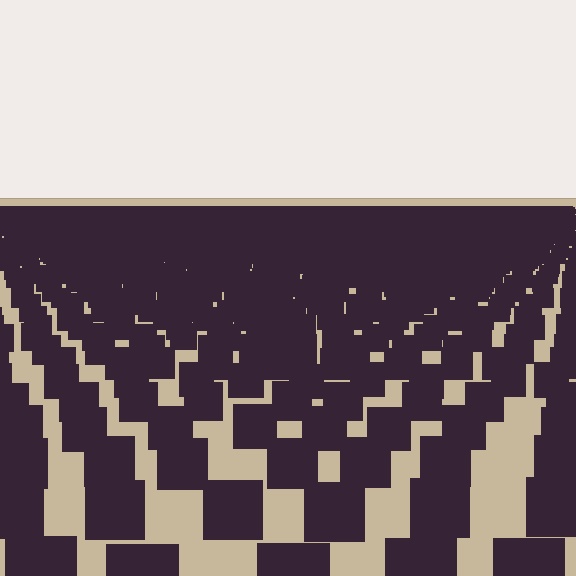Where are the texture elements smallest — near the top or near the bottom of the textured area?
Near the top.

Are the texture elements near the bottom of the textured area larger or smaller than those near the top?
Larger. Near the bottom, elements are closer to the viewer and appear at a bigger on-screen size.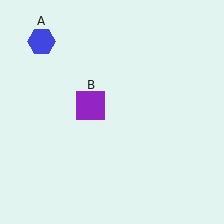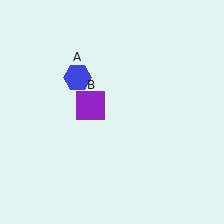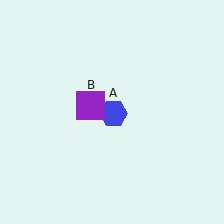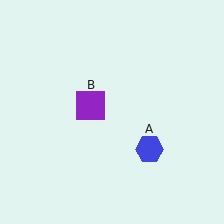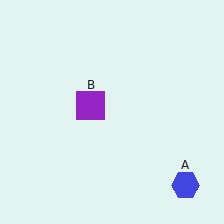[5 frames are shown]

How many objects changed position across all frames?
1 object changed position: blue hexagon (object A).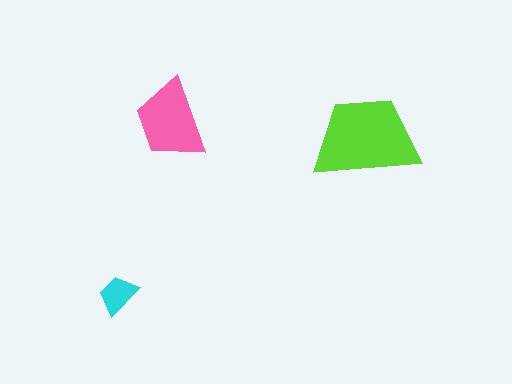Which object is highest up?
The pink trapezoid is topmost.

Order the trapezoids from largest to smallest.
the lime one, the pink one, the cyan one.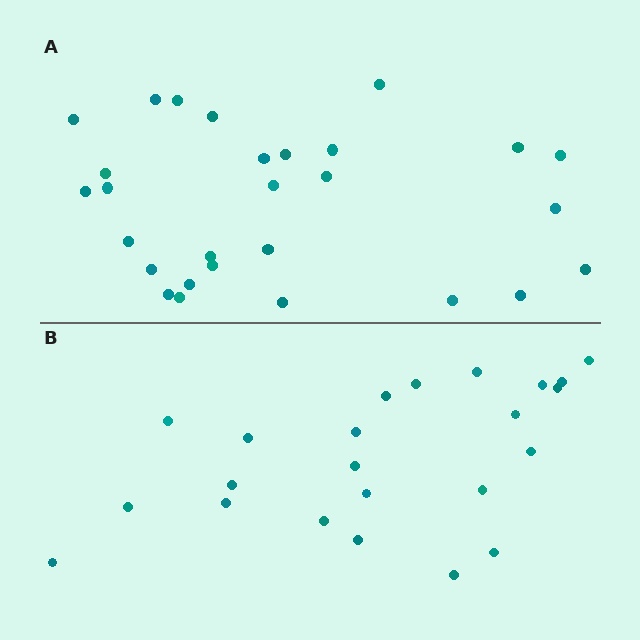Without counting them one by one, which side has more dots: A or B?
Region A (the top region) has more dots.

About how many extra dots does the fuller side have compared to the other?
Region A has about 5 more dots than region B.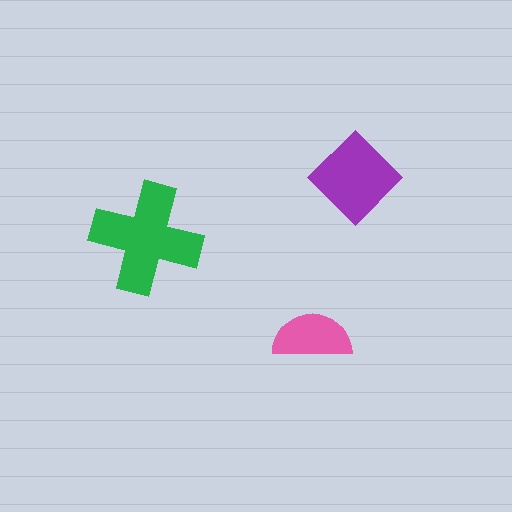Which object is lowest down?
The pink semicircle is bottommost.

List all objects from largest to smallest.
The green cross, the purple diamond, the pink semicircle.